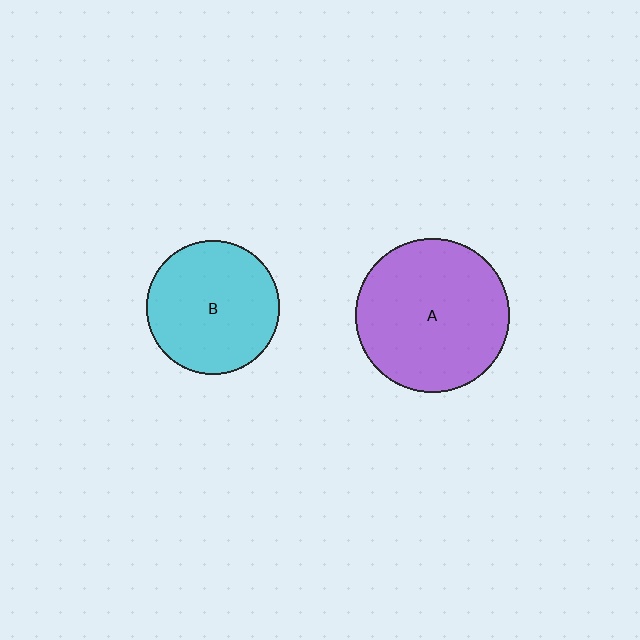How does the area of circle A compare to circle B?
Approximately 1.3 times.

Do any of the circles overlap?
No, none of the circles overlap.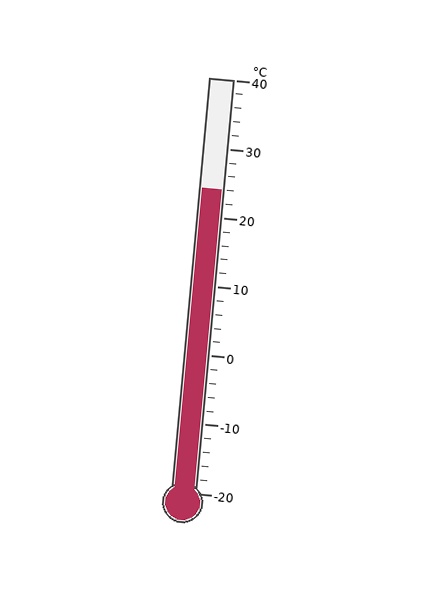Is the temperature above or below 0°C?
The temperature is above 0°C.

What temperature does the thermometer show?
The thermometer shows approximately 24°C.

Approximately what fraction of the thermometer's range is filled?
The thermometer is filled to approximately 75% of its range.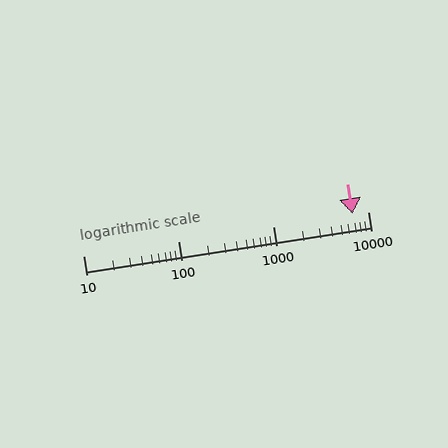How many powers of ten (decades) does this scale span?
The scale spans 3 decades, from 10 to 10000.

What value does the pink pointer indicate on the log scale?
The pointer indicates approximately 6900.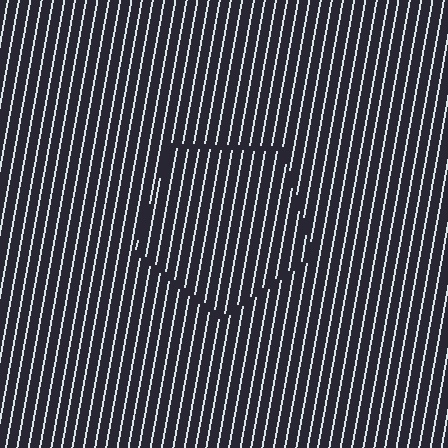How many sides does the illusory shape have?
5 sides — the line-ends trace a pentagon.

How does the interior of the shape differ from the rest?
The interior of the shape contains the same grating, shifted by half a period — the contour is defined by the phase discontinuity where line-ends from the inner and outer gratings abut.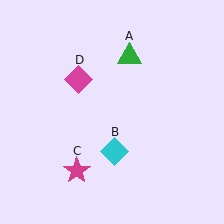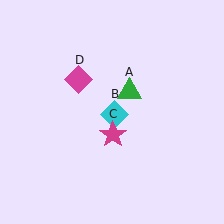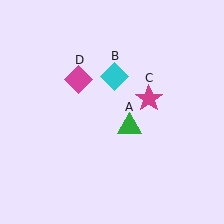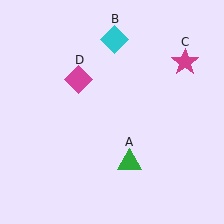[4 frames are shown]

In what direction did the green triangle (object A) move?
The green triangle (object A) moved down.